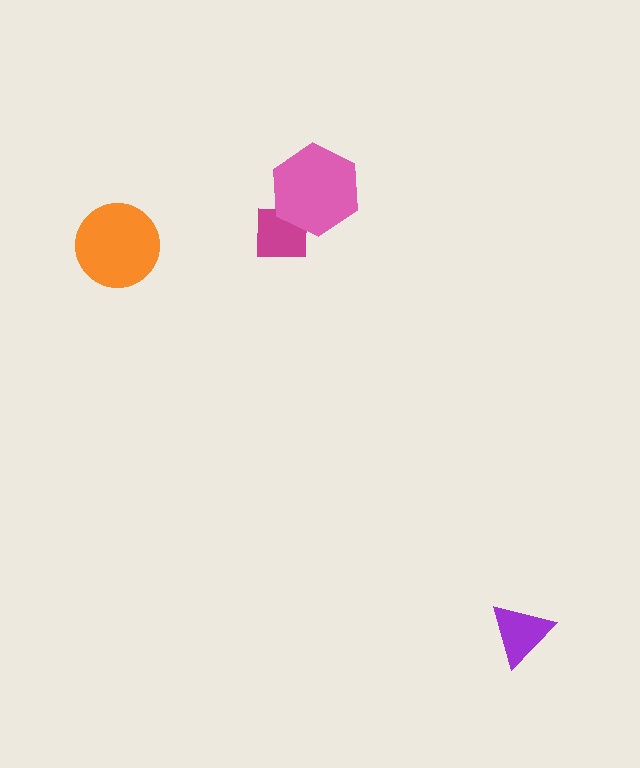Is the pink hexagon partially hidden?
No, no other shape covers it.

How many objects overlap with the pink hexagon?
1 object overlaps with the pink hexagon.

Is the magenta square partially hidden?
Yes, it is partially covered by another shape.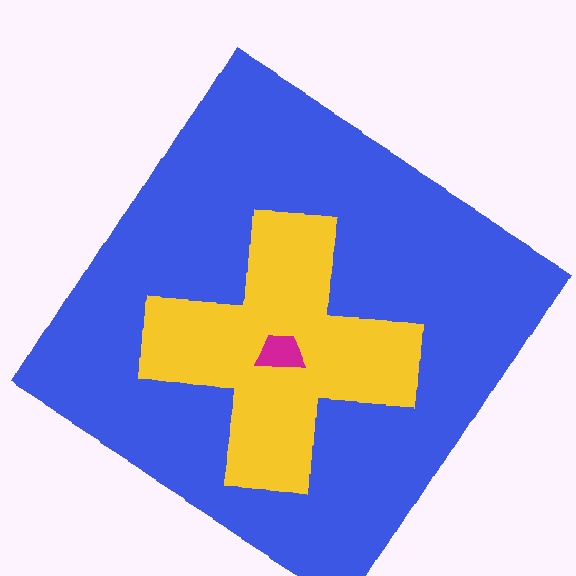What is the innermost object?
The magenta trapezoid.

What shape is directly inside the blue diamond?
The yellow cross.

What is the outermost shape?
The blue diamond.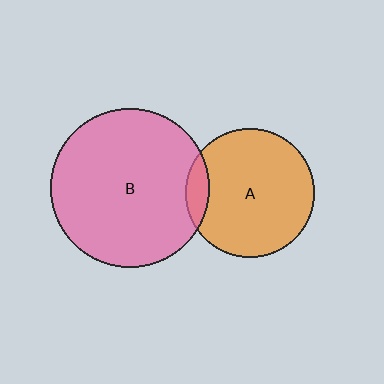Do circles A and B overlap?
Yes.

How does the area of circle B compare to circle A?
Approximately 1.5 times.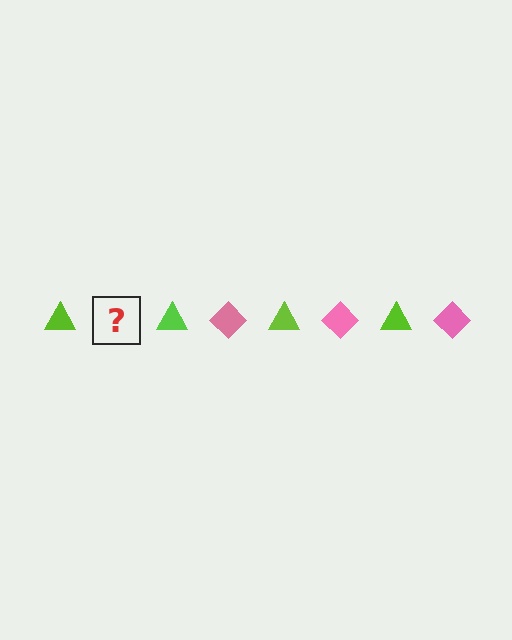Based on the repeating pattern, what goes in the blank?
The blank should be a pink diamond.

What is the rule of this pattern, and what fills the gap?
The rule is that the pattern alternates between lime triangle and pink diamond. The gap should be filled with a pink diamond.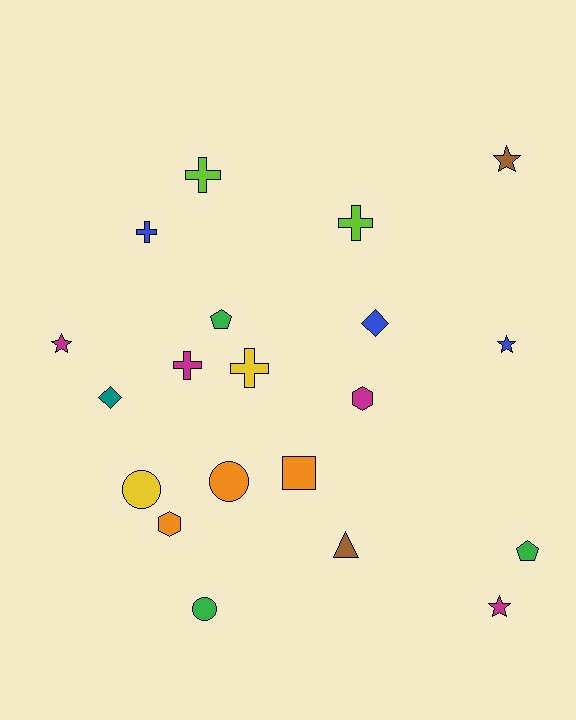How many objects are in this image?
There are 20 objects.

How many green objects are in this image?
There are 3 green objects.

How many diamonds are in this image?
There are 2 diamonds.